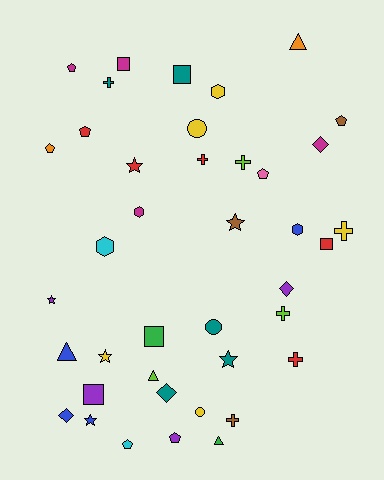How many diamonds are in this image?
There are 4 diamonds.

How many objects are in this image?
There are 40 objects.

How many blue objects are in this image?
There are 4 blue objects.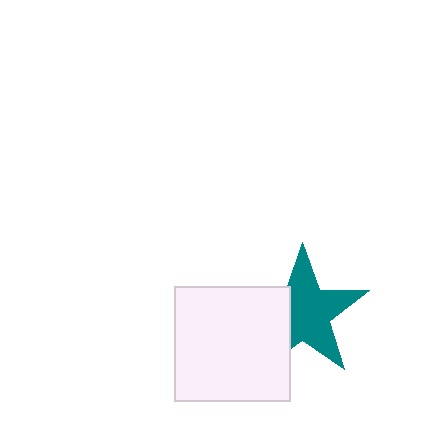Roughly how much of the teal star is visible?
Most of it is visible (roughly 67%).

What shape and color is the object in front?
The object in front is a white square.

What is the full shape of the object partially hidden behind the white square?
The partially hidden object is a teal star.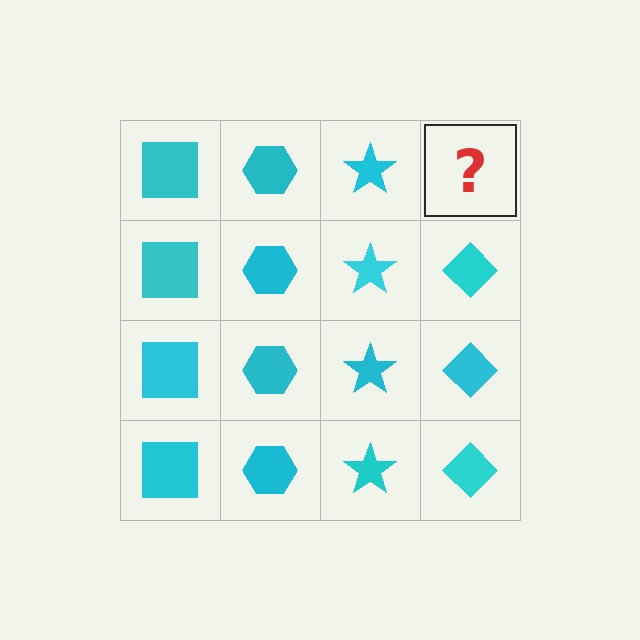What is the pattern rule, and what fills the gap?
The rule is that each column has a consistent shape. The gap should be filled with a cyan diamond.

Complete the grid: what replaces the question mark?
The question mark should be replaced with a cyan diamond.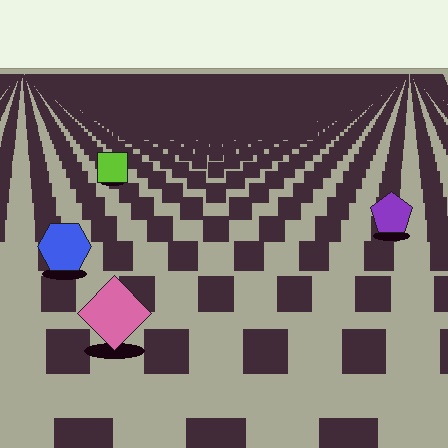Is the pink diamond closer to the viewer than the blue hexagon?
Yes. The pink diamond is closer — you can tell from the texture gradient: the ground texture is coarser near it.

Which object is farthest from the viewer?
The lime square is farthest from the viewer. It appears smaller and the ground texture around it is denser.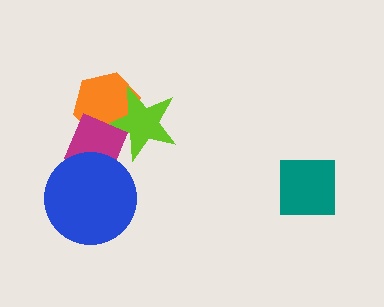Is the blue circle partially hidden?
No, no other shape covers it.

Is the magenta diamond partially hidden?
Yes, it is partially covered by another shape.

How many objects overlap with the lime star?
2 objects overlap with the lime star.